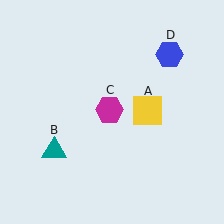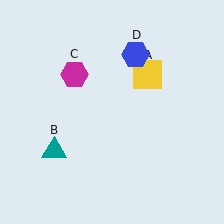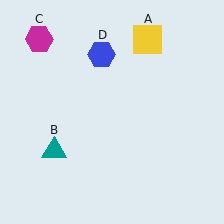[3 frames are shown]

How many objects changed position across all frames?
3 objects changed position: yellow square (object A), magenta hexagon (object C), blue hexagon (object D).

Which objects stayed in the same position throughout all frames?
Teal triangle (object B) remained stationary.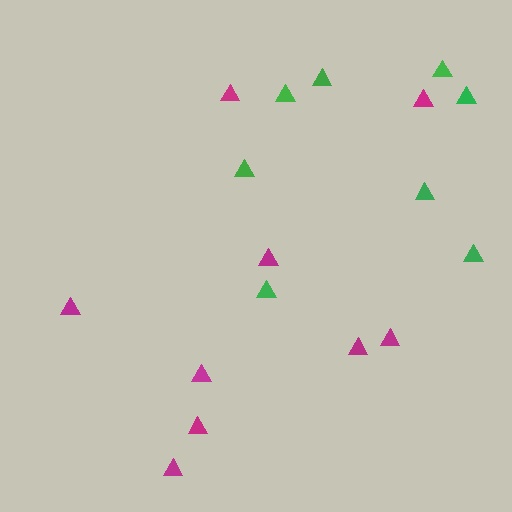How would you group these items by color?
There are 2 groups: one group of green triangles (8) and one group of magenta triangles (9).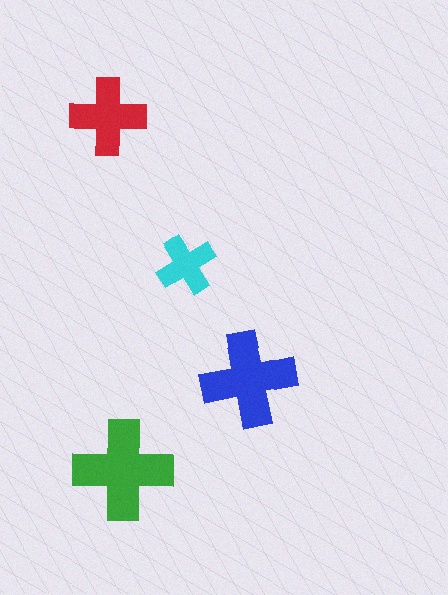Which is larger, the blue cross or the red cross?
The blue one.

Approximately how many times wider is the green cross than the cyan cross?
About 1.5 times wider.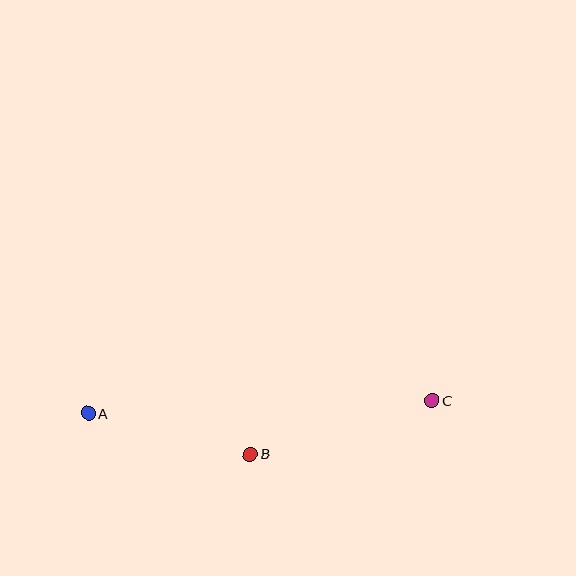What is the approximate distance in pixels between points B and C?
The distance between B and C is approximately 190 pixels.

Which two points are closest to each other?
Points A and B are closest to each other.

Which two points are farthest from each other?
Points A and C are farthest from each other.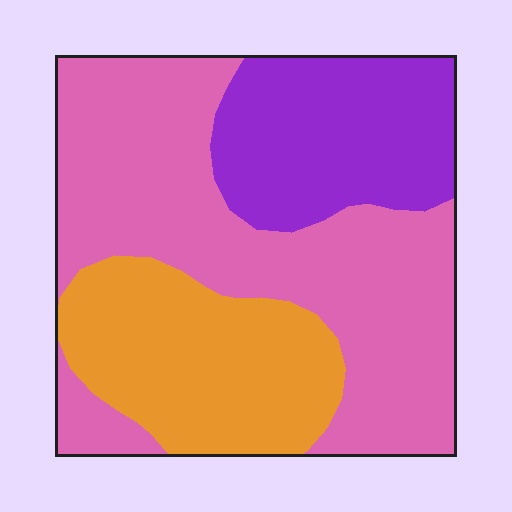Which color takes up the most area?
Pink, at roughly 50%.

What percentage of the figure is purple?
Purple takes up about one quarter (1/4) of the figure.